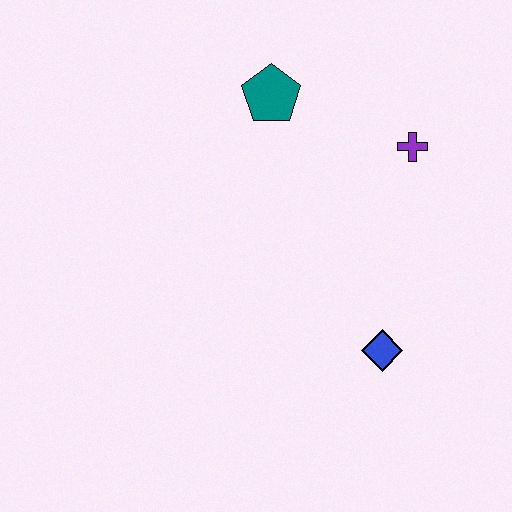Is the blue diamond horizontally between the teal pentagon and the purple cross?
Yes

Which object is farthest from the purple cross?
The blue diamond is farthest from the purple cross.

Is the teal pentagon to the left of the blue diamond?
Yes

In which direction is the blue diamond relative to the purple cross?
The blue diamond is below the purple cross.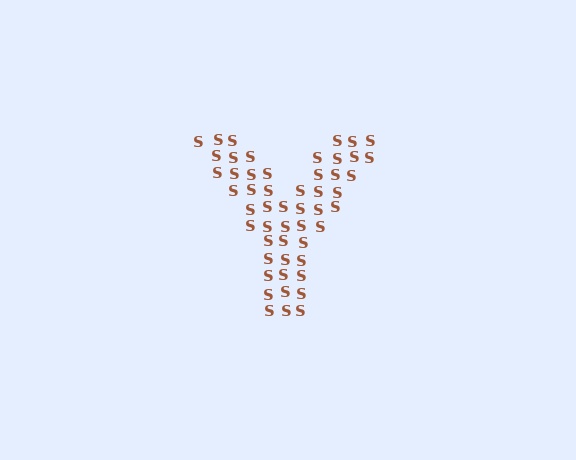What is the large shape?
The large shape is the letter Y.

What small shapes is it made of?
It is made of small letter S's.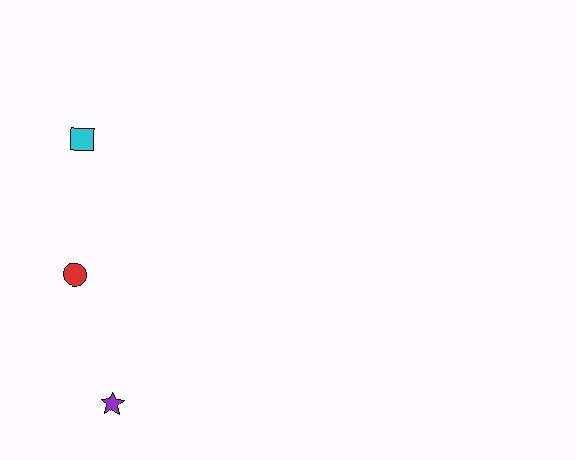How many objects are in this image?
There are 3 objects.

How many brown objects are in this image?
There are no brown objects.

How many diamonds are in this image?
There are no diamonds.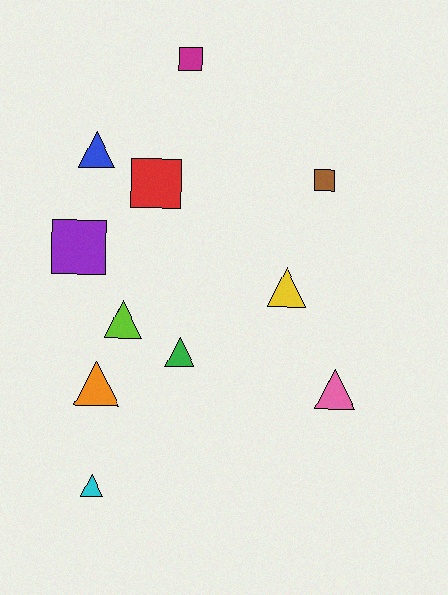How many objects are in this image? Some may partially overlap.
There are 11 objects.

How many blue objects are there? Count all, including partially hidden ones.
There is 1 blue object.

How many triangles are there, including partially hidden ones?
There are 7 triangles.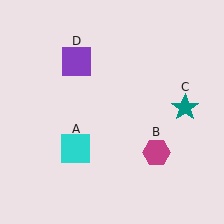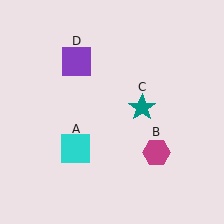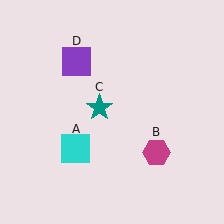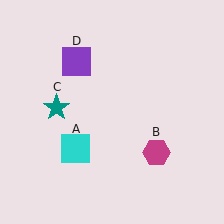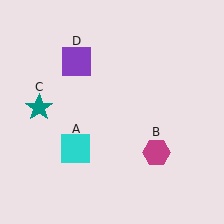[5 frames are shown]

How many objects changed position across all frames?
1 object changed position: teal star (object C).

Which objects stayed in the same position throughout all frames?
Cyan square (object A) and magenta hexagon (object B) and purple square (object D) remained stationary.